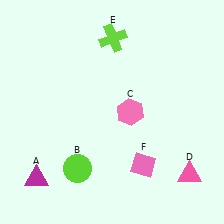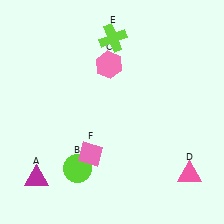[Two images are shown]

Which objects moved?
The objects that moved are: the pink hexagon (C), the pink diamond (F).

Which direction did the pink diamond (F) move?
The pink diamond (F) moved left.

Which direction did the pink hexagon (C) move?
The pink hexagon (C) moved up.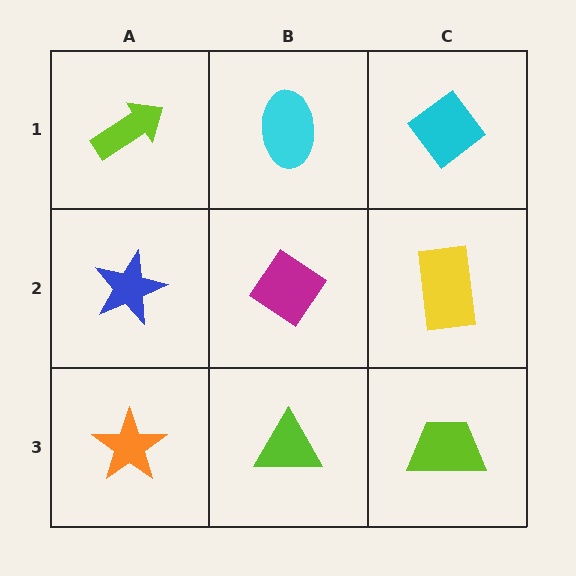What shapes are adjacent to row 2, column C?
A cyan diamond (row 1, column C), a lime trapezoid (row 3, column C), a magenta diamond (row 2, column B).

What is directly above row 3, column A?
A blue star.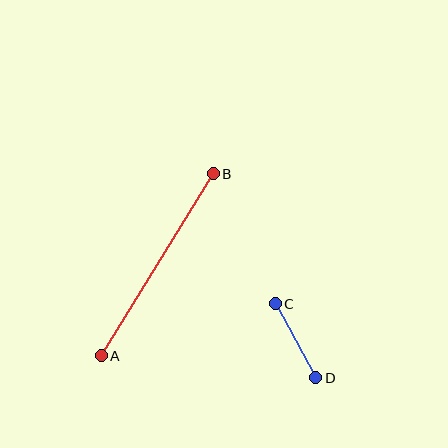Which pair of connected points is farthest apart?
Points A and B are farthest apart.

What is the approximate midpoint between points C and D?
The midpoint is at approximately (295, 341) pixels.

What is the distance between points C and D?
The distance is approximately 84 pixels.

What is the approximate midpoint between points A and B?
The midpoint is at approximately (157, 265) pixels.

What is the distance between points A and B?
The distance is approximately 214 pixels.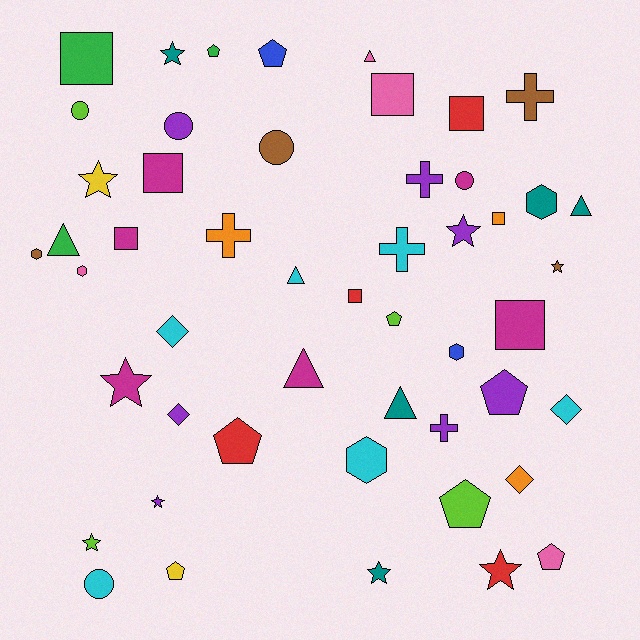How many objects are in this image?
There are 50 objects.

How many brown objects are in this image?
There are 4 brown objects.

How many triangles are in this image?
There are 6 triangles.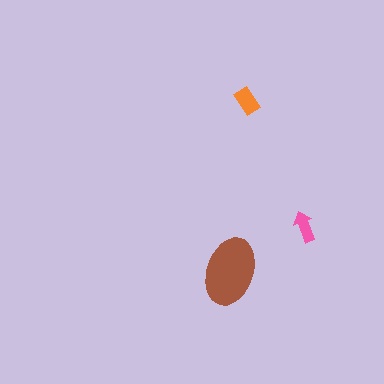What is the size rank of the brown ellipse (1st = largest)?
1st.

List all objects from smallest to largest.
The pink arrow, the orange rectangle, the brown ellipse.